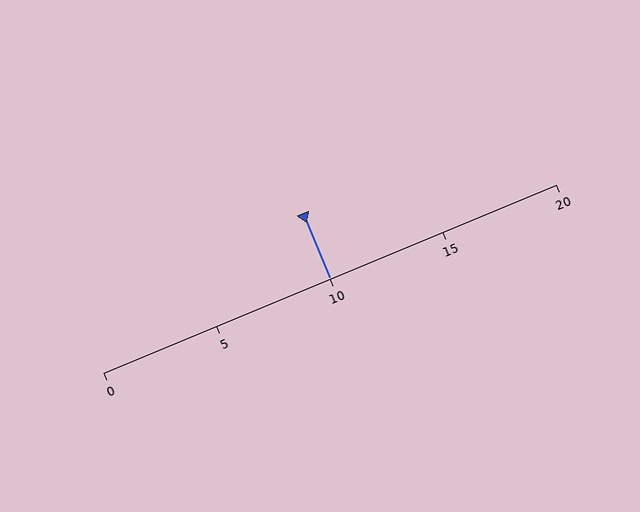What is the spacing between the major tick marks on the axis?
The major ticks are spaced 5 apart.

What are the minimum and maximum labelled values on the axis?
The axis runs from 0 to 20.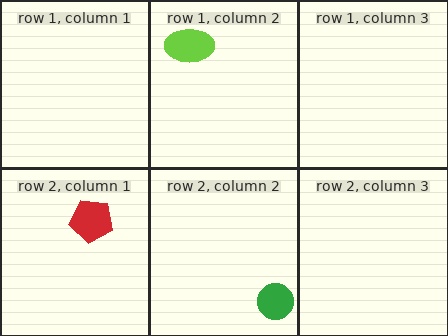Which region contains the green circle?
The row 2, column 2 region.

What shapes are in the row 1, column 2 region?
The lime ellipse.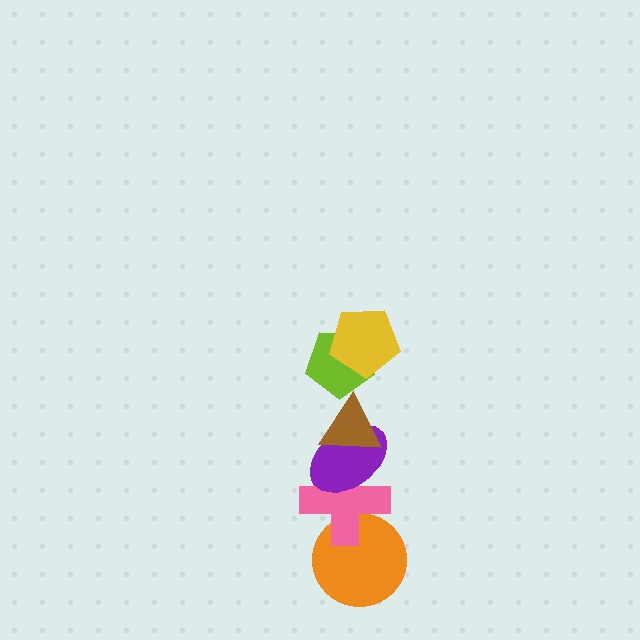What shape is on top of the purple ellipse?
The brown triangle is on top of the purple ellipse.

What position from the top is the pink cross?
The pink cross is 5th from the top.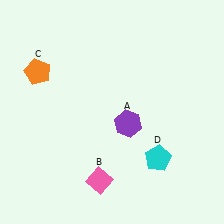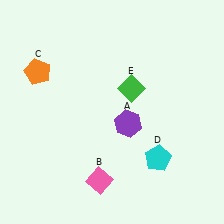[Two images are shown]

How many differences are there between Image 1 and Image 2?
There is 1 difference between the two images.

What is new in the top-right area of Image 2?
A green diamond (E) was added in the top-right area of Image 2.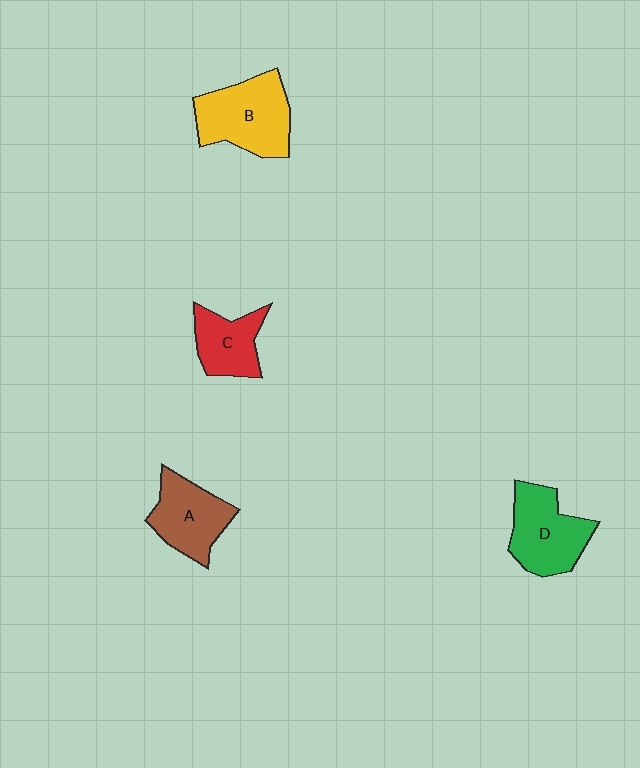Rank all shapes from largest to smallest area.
From largest to smallest: B (yellow), D (green), A (brown), C (red).